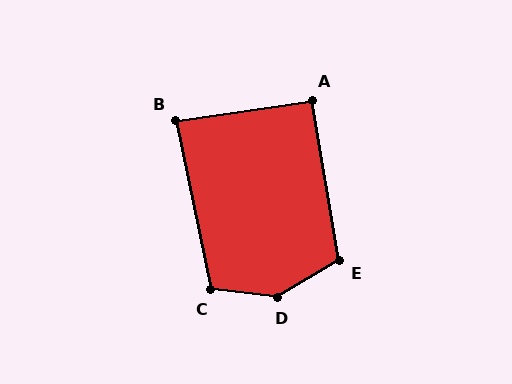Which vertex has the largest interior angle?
D, at approximately 142 degrees.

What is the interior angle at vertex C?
Approximately 108 degrees (obtuse).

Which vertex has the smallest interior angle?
B, at approximately 87 degrees.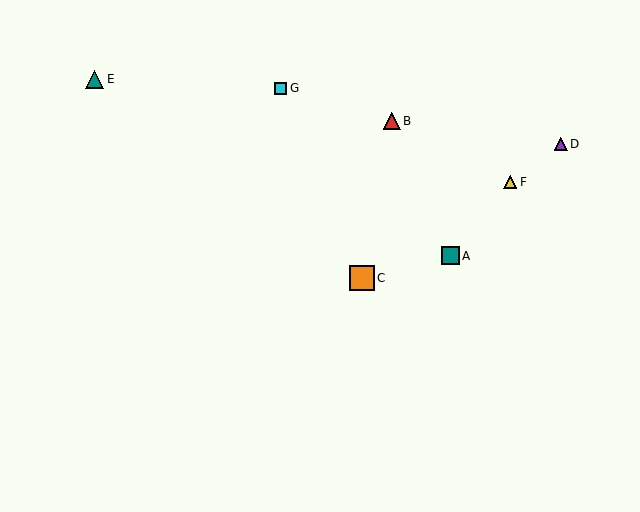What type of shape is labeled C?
Shape C is an orange square.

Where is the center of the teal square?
The center of the teal square is at (450, 256).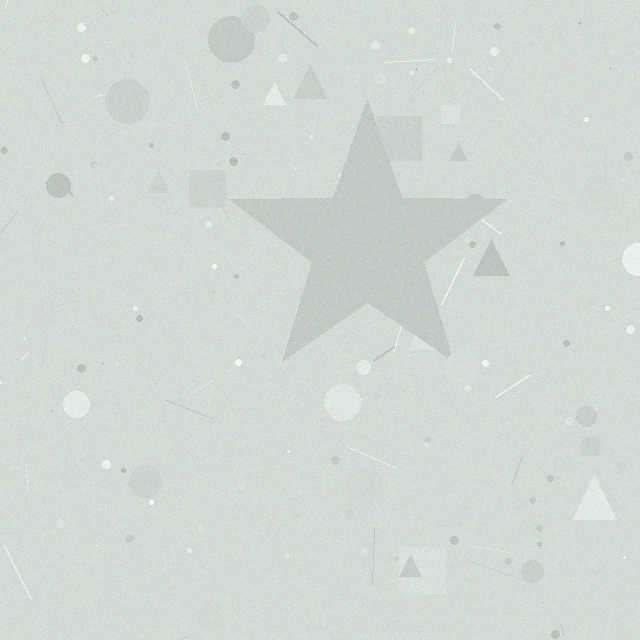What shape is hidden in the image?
A star is hidden in the image.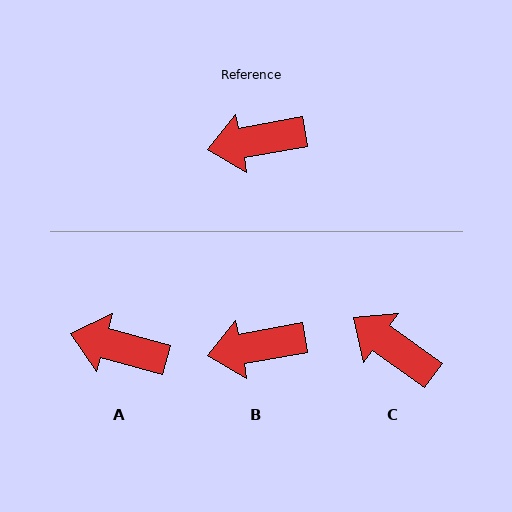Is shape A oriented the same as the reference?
No, it is off by about 26 degrees.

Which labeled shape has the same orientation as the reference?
B.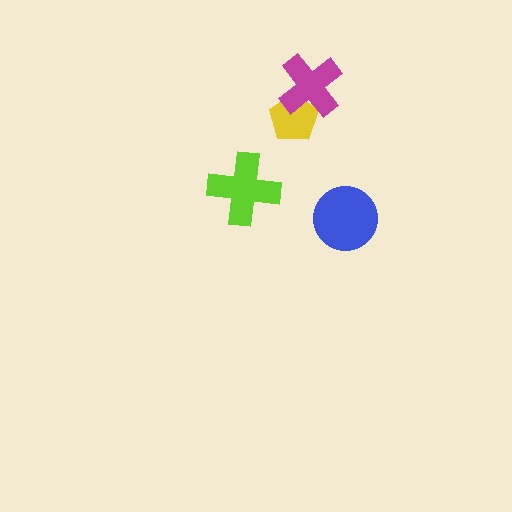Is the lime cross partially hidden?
No, no other shape covers it.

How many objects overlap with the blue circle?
0 objects overlap with the blue circle.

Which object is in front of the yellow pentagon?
The magenta cross is in front of the yellow pentagon.